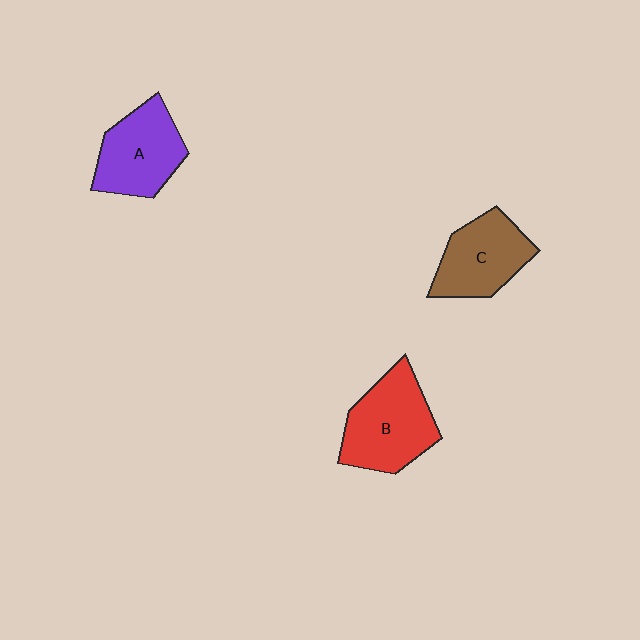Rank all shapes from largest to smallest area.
From largest to smallest: B (red), A (purple), C (brown).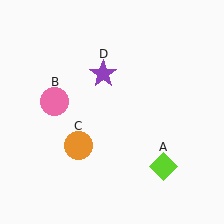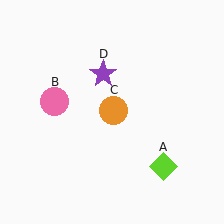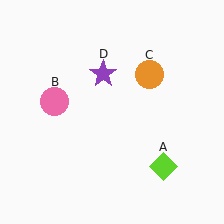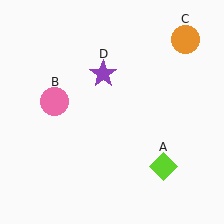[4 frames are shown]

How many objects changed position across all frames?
1 object changed position: orange circle (object C).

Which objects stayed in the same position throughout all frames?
Lime diamond (object A) and pink circle (object B) and purple star (object D) remained stationary.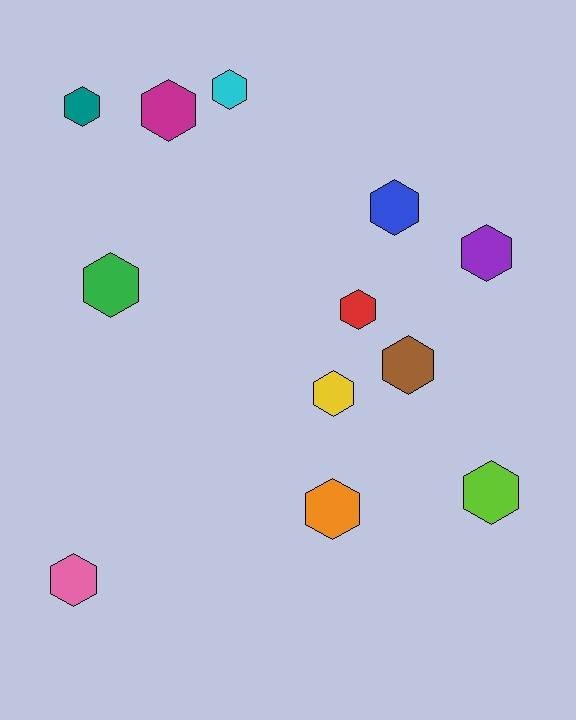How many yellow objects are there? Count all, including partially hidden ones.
There is 1 yellow object.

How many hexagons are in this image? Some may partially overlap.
There are 12 hexagons.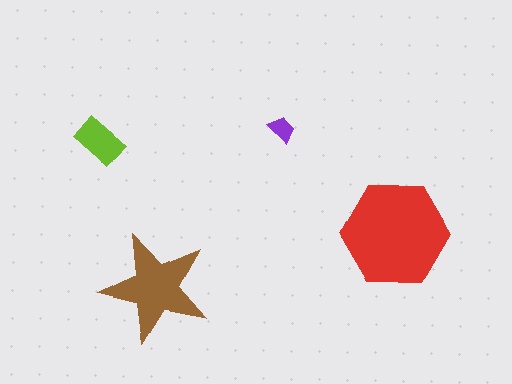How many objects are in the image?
There are 4 objects in the image.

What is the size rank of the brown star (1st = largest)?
2nd.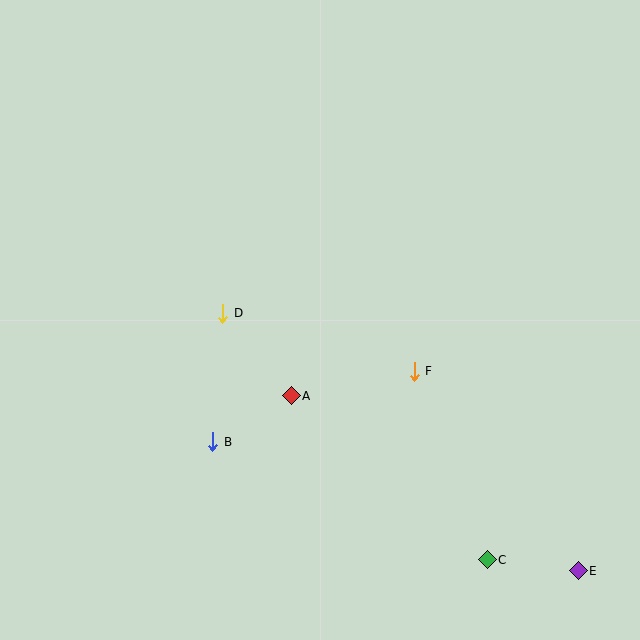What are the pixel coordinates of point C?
Point C is at (487, 560).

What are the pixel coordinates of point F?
Point F is at (414, 371).